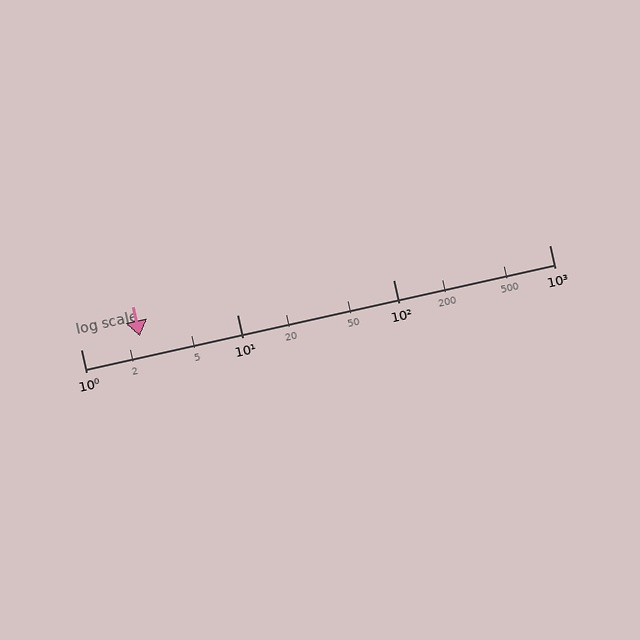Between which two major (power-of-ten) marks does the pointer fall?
The pointer is between 1 and 10.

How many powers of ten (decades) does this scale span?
The scale spans 3 decades, from 1 to 1000.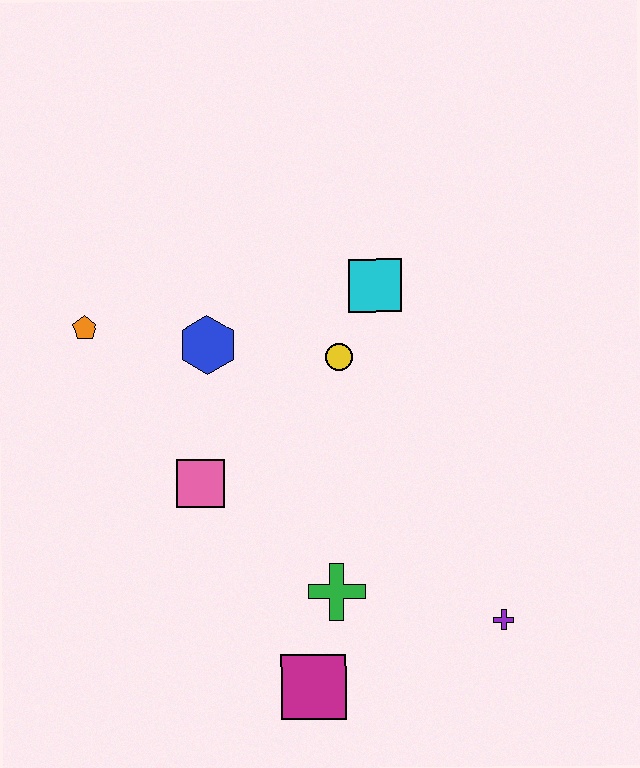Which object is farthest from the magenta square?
The orange pentagon is farthest from the magenta square.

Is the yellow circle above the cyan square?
No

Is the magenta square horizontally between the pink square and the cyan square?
Yes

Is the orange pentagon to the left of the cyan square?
Yes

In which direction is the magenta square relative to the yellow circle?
The magenta square is below the yellow circle.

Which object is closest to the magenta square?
The green cross is closest to the magenta square.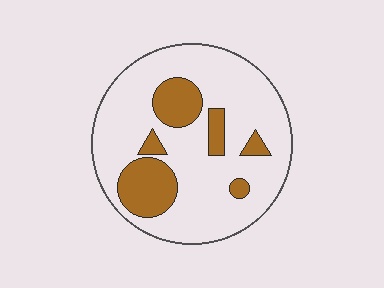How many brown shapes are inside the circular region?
6.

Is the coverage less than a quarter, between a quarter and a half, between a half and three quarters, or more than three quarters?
Less than a quarter.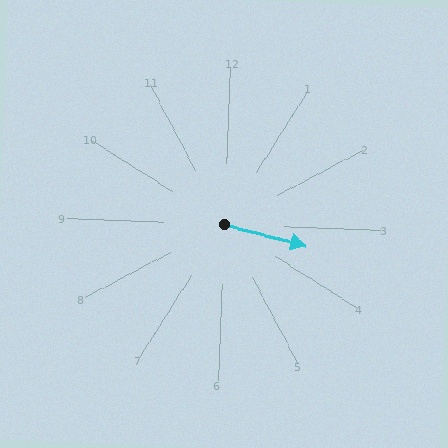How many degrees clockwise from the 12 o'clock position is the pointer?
Approximately 103 degrees.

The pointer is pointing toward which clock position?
Roughly 3 o'clock.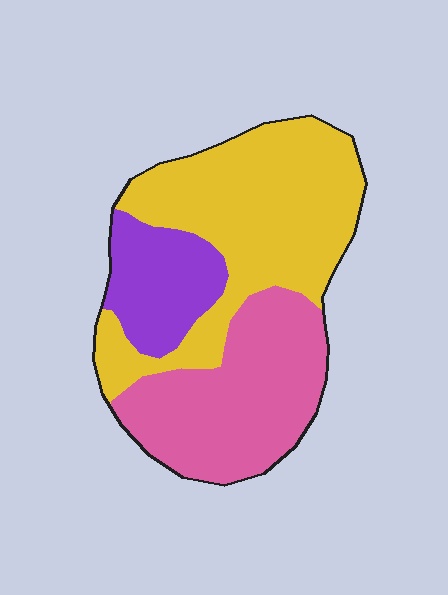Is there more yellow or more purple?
Yellow.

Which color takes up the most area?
Yellow, at roughly 50%.